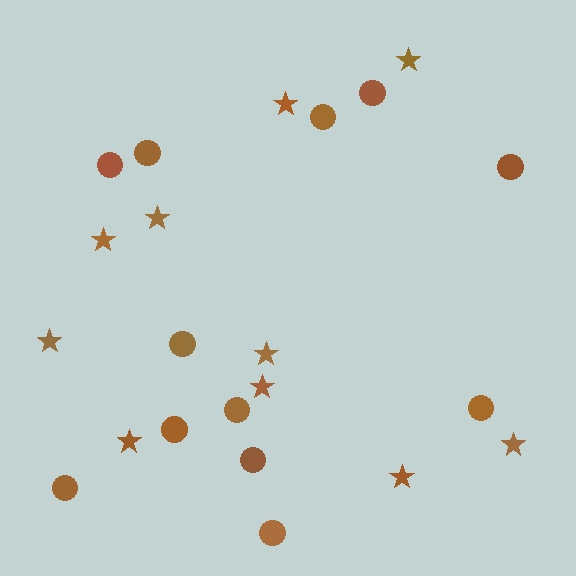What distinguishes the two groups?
There are 2 groups: one group of stars (10) and one group of circles (12).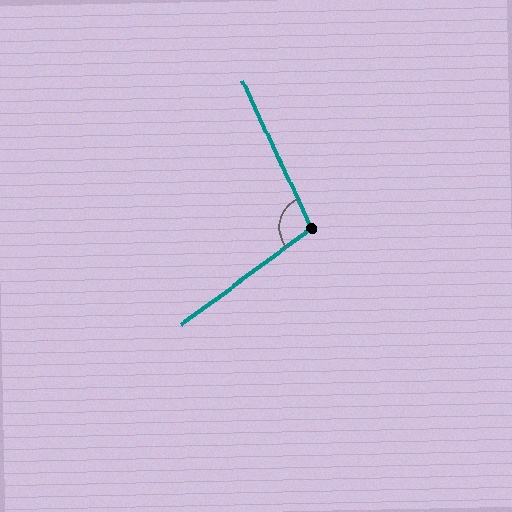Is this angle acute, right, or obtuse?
It is obtuse.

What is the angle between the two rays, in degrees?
Approximately 102 degrees.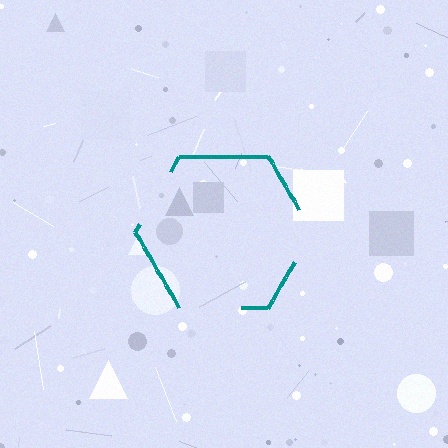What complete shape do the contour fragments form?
The contour fragments form a hexagon.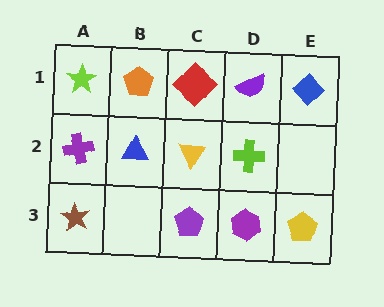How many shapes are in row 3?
4 shapes.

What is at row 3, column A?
A brown star.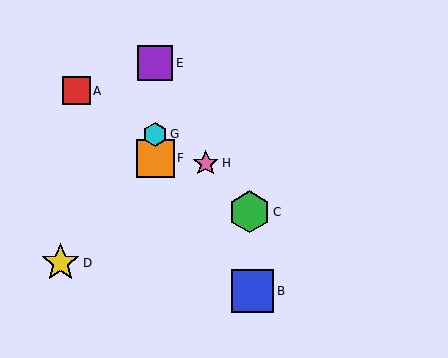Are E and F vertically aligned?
Yes, both are at x≈155.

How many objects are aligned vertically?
3 objects (E, F, G) are aligned vertically.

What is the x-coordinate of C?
Object C is at x≈249.